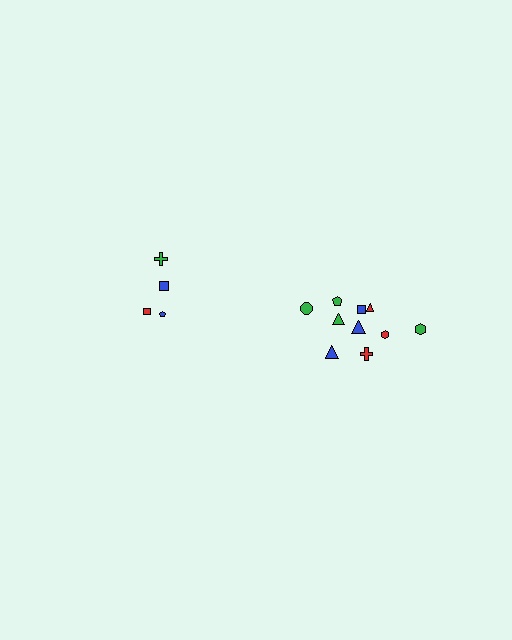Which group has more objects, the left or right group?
The right group.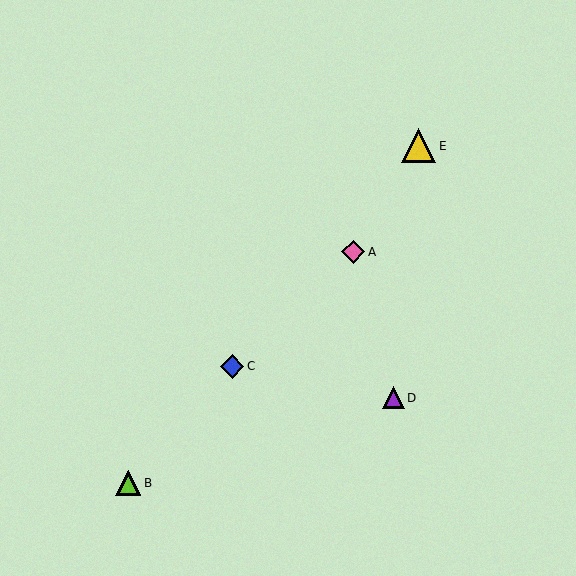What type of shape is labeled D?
Shape D is a purple triangle.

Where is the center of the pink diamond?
The center of the pink diamond is at (353, 252).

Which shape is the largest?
The yellow triangle (labeled E) is the largest.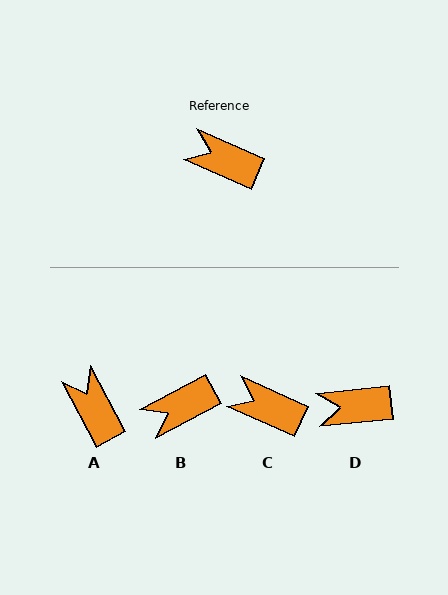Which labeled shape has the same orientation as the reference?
C.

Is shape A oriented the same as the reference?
No, it is off by about 38 degrees.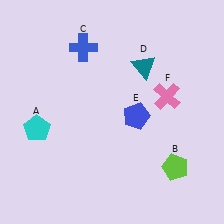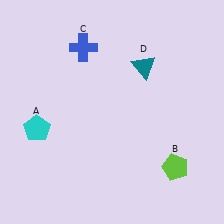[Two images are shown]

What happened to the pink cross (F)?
The pink cross (F) was removed in Image 2. It was in the top-right area of Image 1.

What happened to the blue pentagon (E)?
The blue pentagon (E) was removed in Image 2. It was in the bottom-right area of Image 1.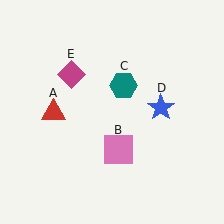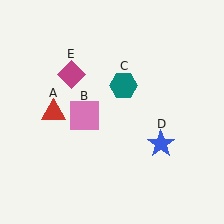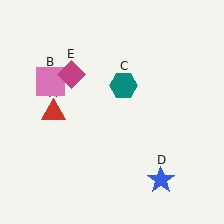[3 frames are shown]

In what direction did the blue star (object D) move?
The blue star (object D) moved down.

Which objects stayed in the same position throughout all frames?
Red triangle (object A) and teal hexagon (object C) and magenta diamond (object E) remained stationary.